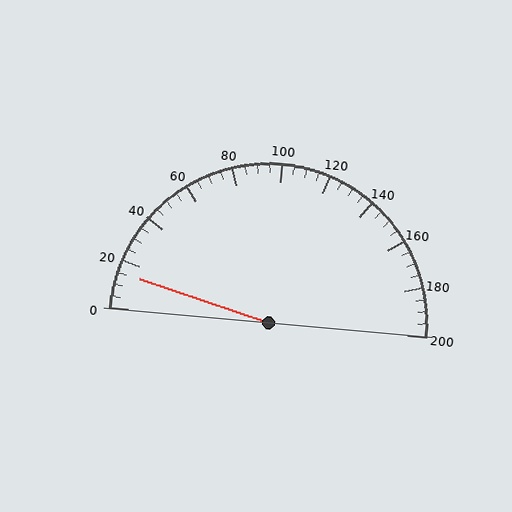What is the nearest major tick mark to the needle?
The nearest major tick mark is 20.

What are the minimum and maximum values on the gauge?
The gauge ranges from 0 to 200.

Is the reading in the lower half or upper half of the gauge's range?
The reading is in the lower half of the range (0 to 200).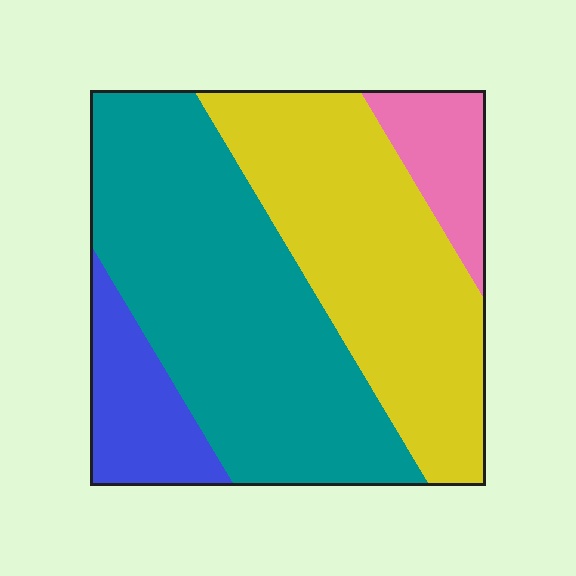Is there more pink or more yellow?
Yellow.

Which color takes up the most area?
Teal, at roughly 45%.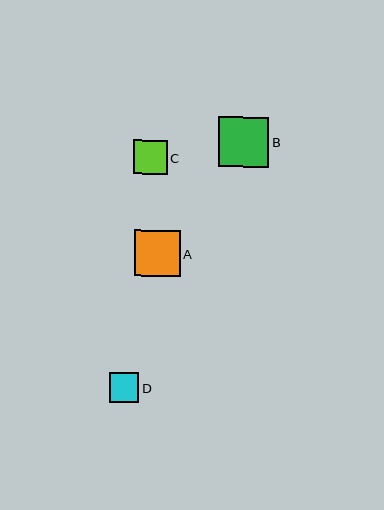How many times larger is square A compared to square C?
Square A is approximately 1.3 times the size of square C.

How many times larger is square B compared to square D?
Square B is approximately 1.7 times the size of square D.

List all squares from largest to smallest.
From largest to smallest: B, A, C, D.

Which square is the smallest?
Square D is the smallest with a size of approximately 29 pixels.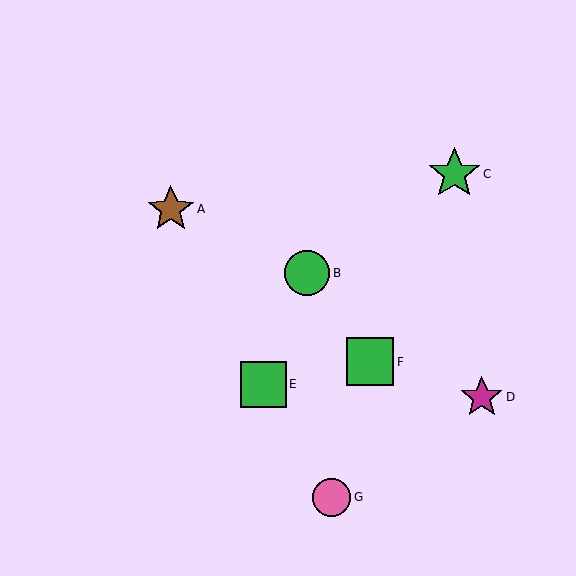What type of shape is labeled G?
Shape G is a pink circle.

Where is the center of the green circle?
The center of the green circle is at (307, 273).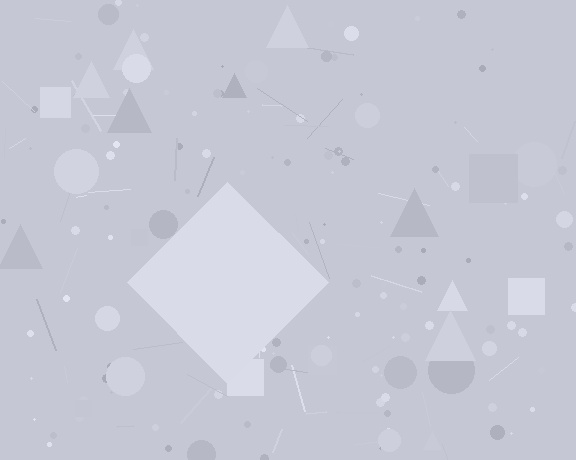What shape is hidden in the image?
A diamond is hidden in the image.